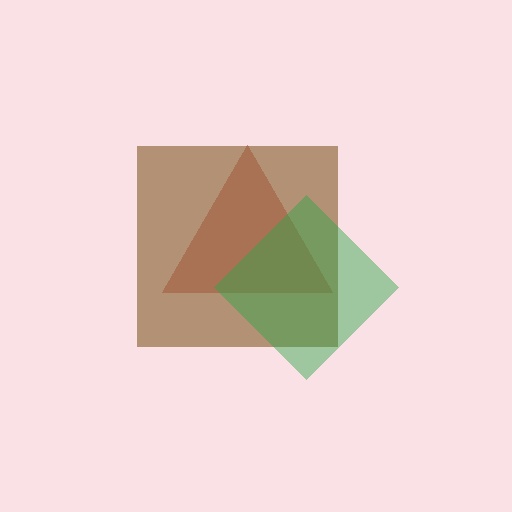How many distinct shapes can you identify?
There are 3 distinct shapes: a red triangle, a brown square, a green diamond.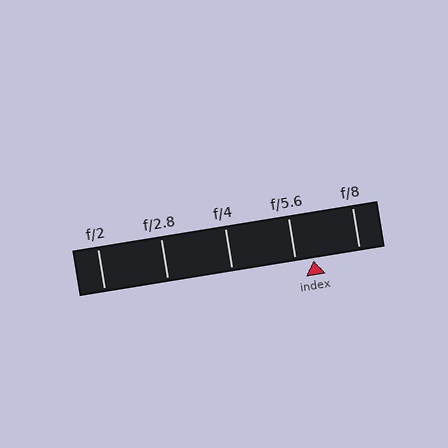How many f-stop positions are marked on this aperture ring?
There are 5 f-stop positions marked.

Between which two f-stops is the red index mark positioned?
The index mark is between f/5.6 and f/8.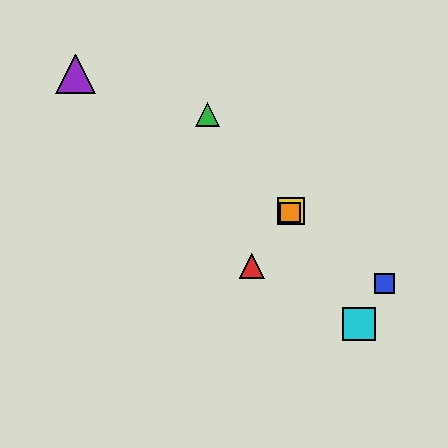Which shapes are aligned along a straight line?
The red triangle, the yellow square, the orange square are aligned along a straight line.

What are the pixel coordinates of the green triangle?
The green triangle is at (207, 114).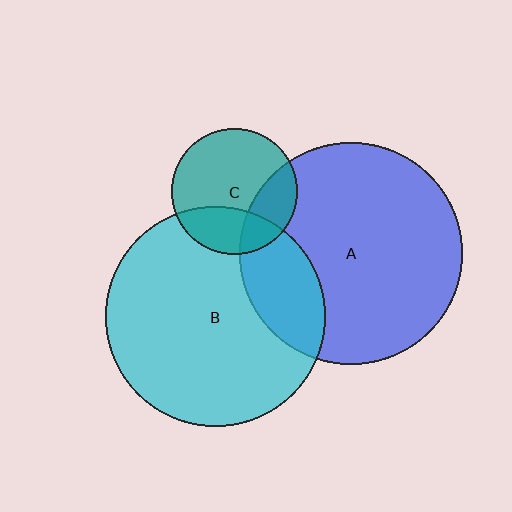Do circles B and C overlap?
Yes.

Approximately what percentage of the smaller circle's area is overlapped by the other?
Approximately 30%.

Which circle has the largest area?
Circle A (blue).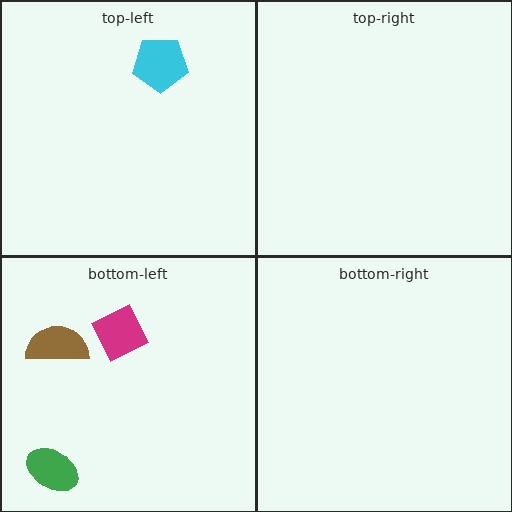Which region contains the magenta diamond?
The bottom-left region.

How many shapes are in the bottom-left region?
3.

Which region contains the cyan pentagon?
The top-left region.